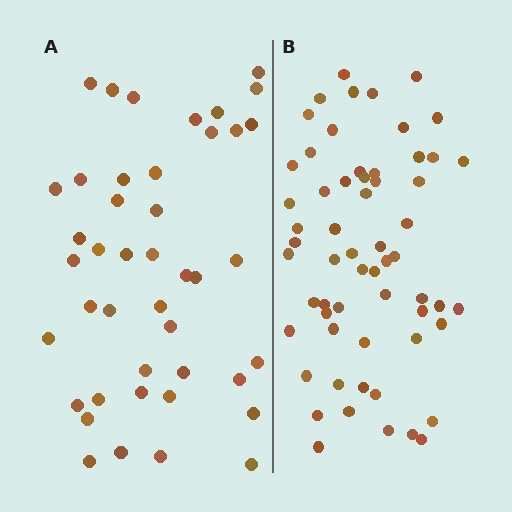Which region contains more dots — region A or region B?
Region B (the right region) has more dots.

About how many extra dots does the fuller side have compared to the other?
Region B has approximately 15 more dots than region A.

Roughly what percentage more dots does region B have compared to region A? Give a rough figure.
About 40% more.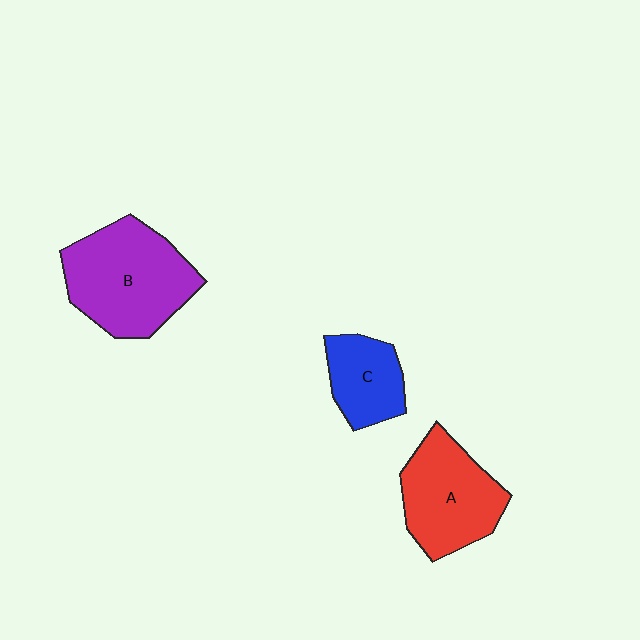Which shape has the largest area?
Shape B (purple).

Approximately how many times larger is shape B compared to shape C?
Approximately 2.0 times.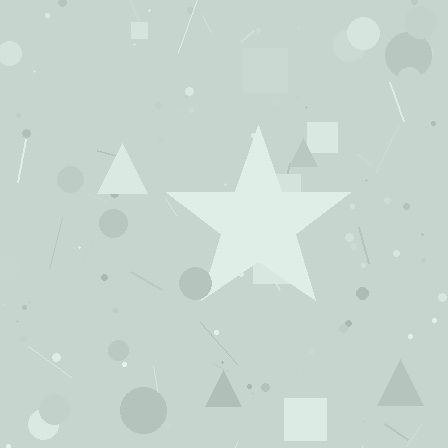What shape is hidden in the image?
A star is hidden in the image.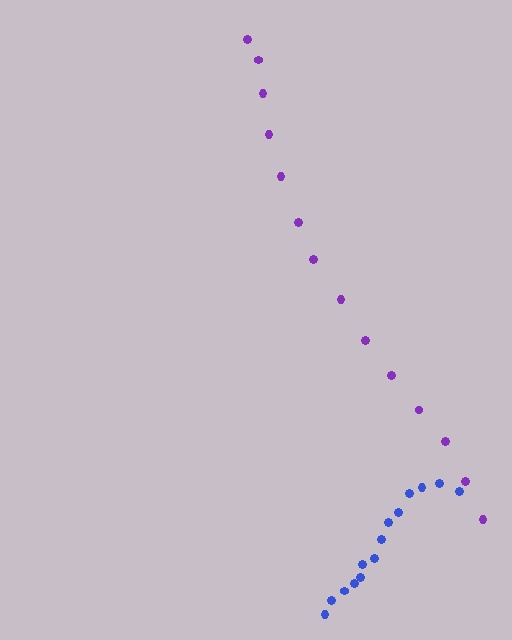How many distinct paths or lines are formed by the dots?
There are 2 distinct paths.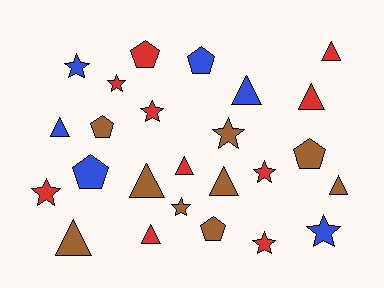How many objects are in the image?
There are 25 objects.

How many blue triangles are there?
There are 2 blue triangles.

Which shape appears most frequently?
Triangle, with 10 objects.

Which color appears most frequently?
Red, with 10 objects.